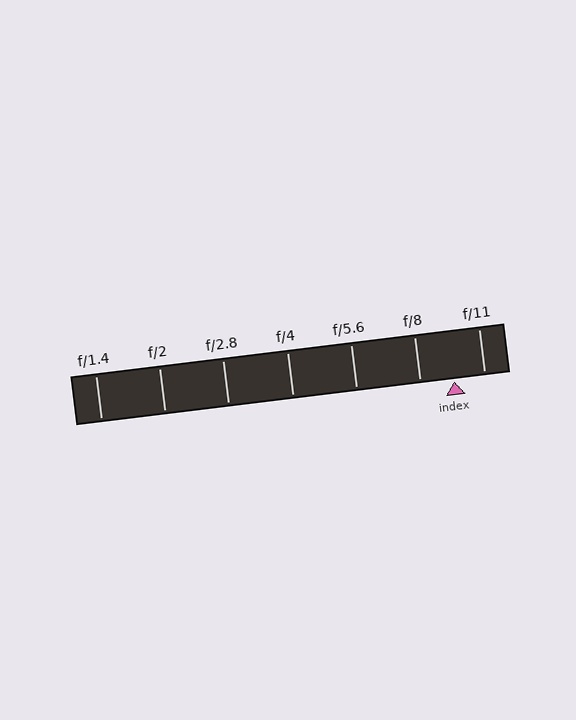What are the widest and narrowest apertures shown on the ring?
The widest aperture shown is f/1.4 and the narrowest is f/11.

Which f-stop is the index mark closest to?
The index mark is closest to f/11.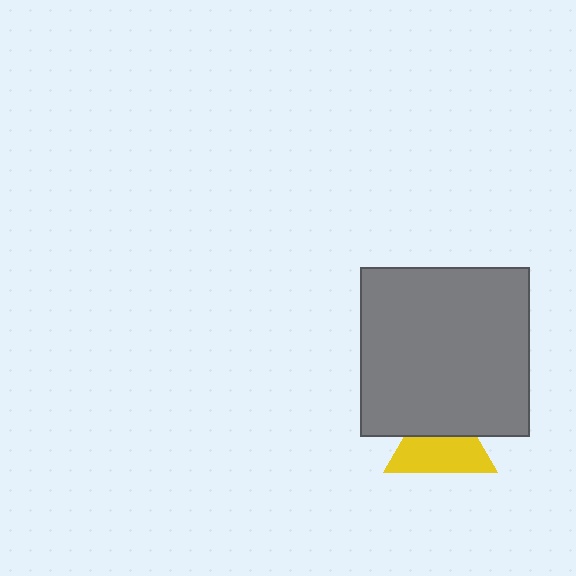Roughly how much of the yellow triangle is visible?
About half of it is visible (roughly 59%).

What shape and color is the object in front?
The object in front is a gray square.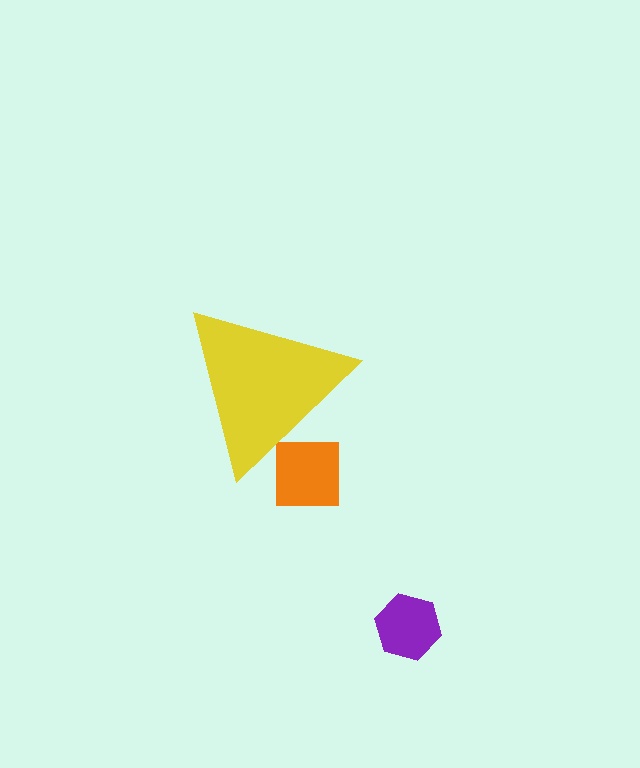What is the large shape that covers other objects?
A yellow triangle.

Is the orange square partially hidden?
Yes, the orange square is partially hidden behind the yellow triangle.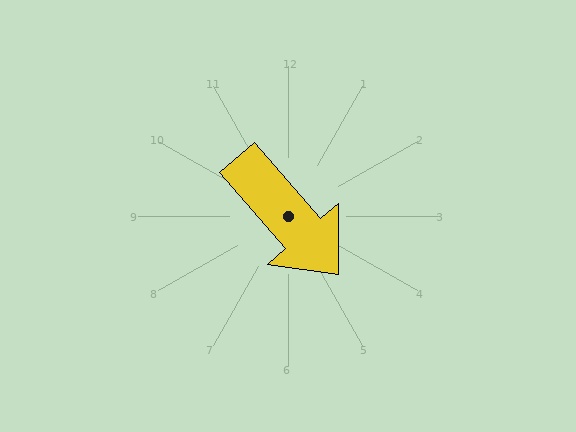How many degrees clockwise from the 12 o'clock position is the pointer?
Approximately 139 degrees.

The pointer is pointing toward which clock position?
Roughly 5 o'clock.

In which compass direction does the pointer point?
Southeast.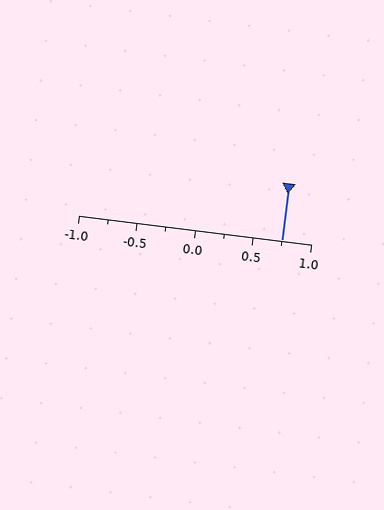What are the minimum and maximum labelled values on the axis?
The axis runs from -1.0 to 1.0.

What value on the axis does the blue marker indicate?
The marker indicates approximately 0.75.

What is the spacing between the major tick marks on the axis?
The major ticks are spaced 0.5 apart.